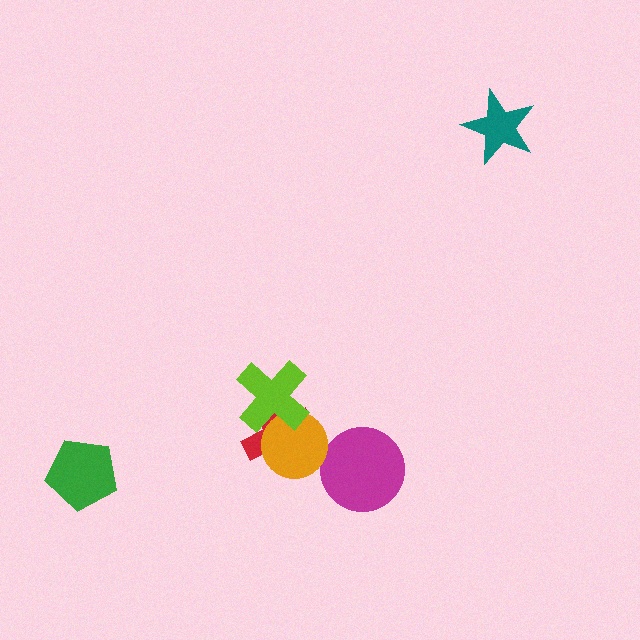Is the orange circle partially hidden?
Yes, it is partially covered by another shape.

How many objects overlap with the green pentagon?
0 objects overlap with the green pentagon.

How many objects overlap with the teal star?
0 objects overlap with the teal star.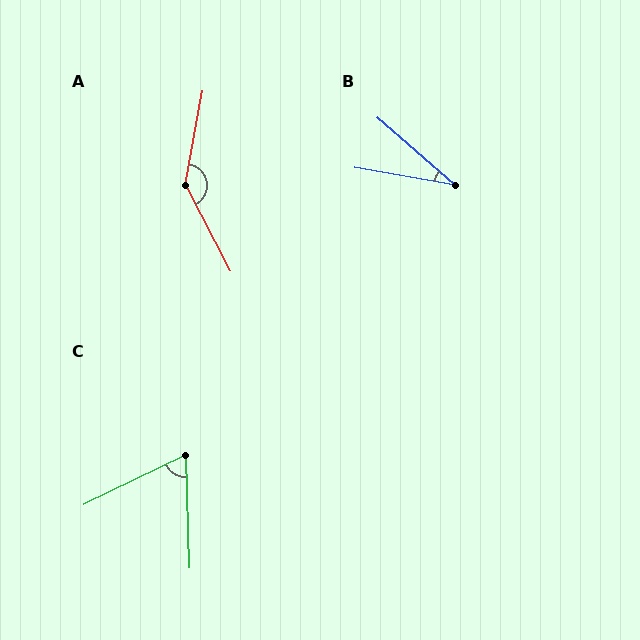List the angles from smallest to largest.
B (31°), C (66°), A (142°).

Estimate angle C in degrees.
Approximately 66 degrees.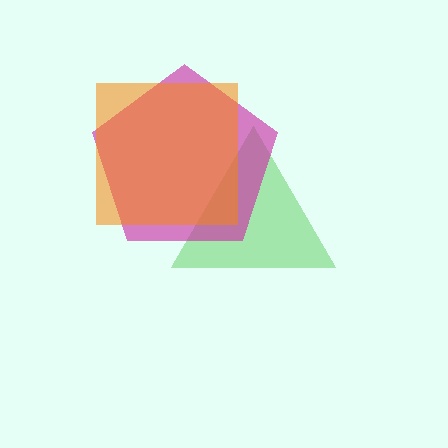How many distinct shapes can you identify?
There are 3 distinct shapes: a green triangle, a magenta pentagon, an orange square.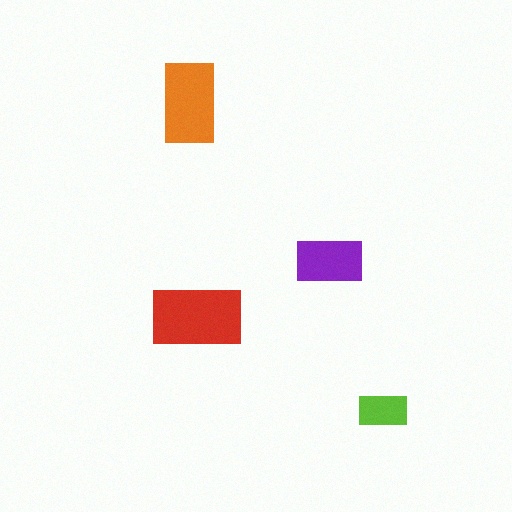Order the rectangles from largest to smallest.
the red one, the orange one, the purple one, the lime one.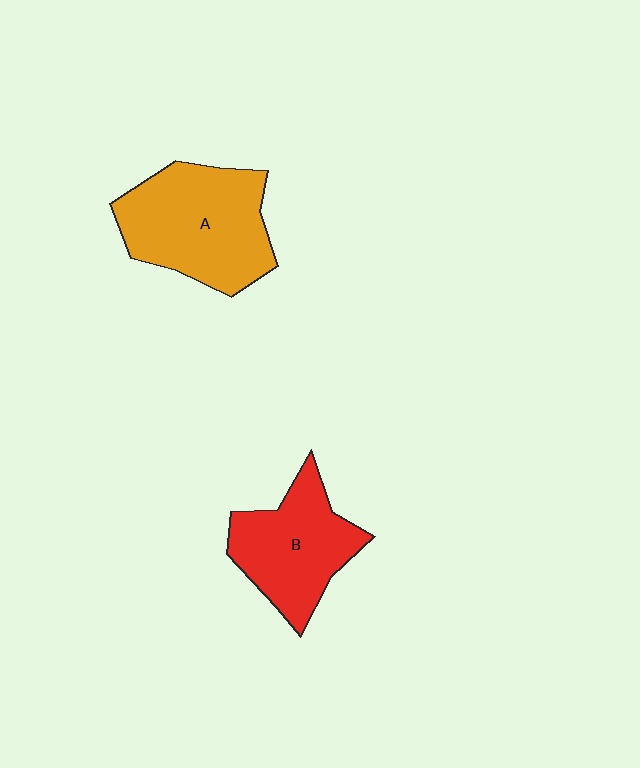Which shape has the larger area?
Shape A (orange).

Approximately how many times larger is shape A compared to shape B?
Approximately 1.3 times.